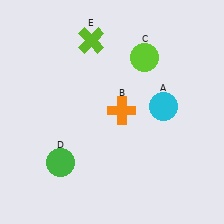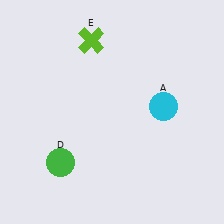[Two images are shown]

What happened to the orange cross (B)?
The orange cross (B) was removed in Image 2. It was in the top-right area of Image 1.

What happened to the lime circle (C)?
The lime circle (C) was removed in Image 2. It was in the top-right area of Image 1.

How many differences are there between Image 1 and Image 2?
There are 2 differences between the two images.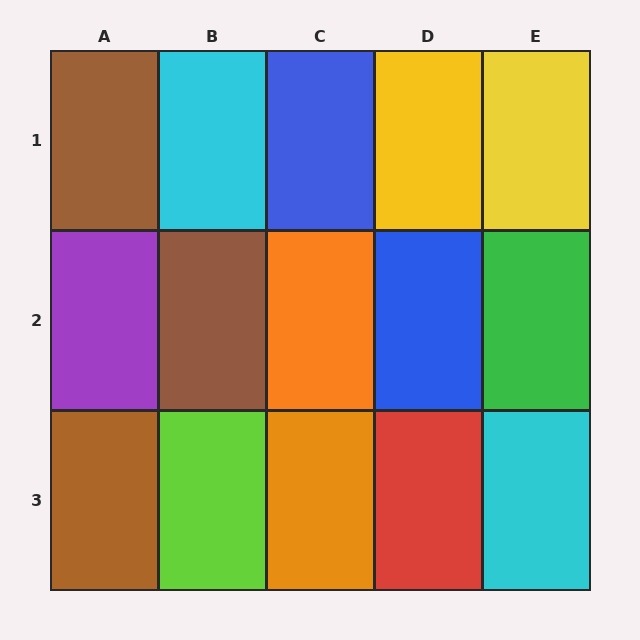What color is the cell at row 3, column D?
Red.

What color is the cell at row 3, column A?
Brown.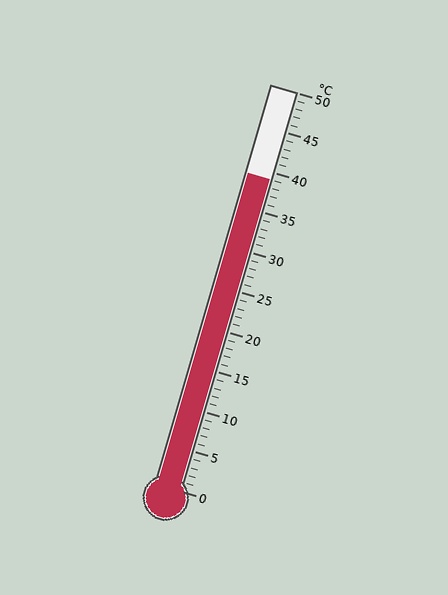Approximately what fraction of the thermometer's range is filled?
The thermometer is filled to approximately 80% of its range.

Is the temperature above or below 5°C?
The temperature is above 5°C.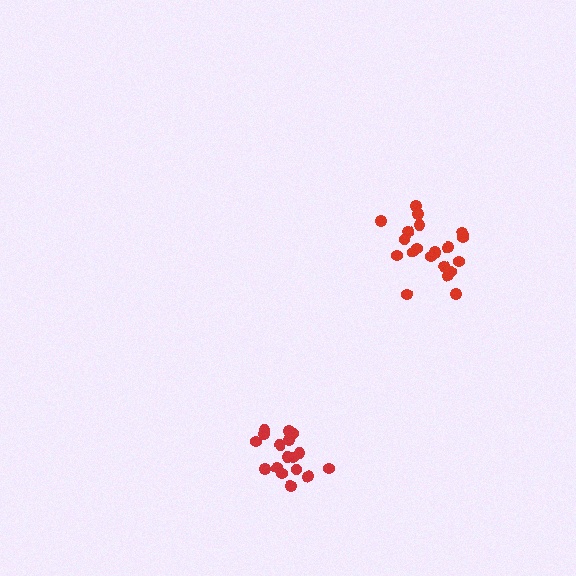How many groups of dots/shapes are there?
There are 2 groups.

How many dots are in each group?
Group 1: 17 dots, Group 2: 21 dots (38 total).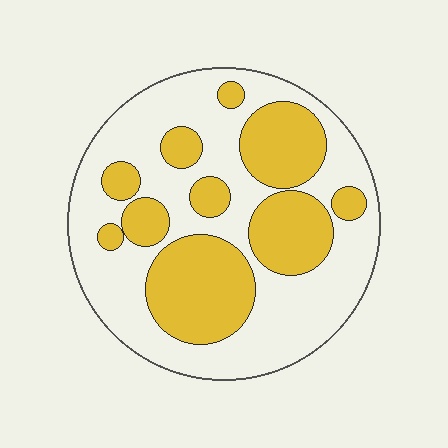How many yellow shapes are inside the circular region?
10.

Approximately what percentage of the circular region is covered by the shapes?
Approximately 40%.